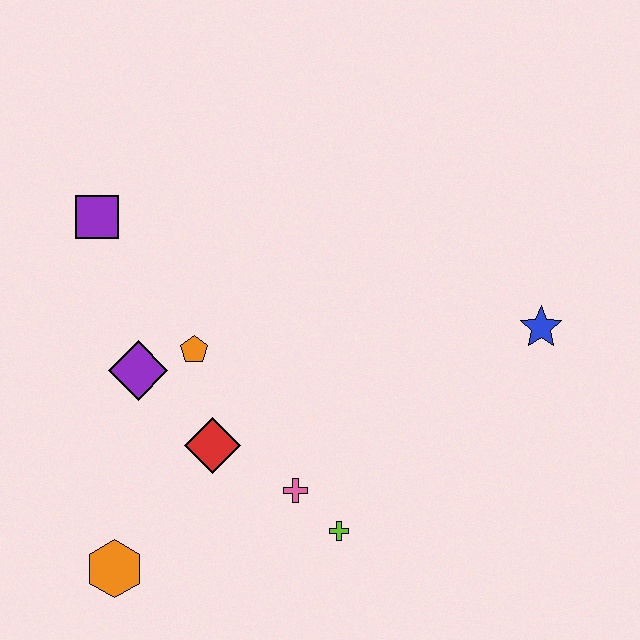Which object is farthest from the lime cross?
The purple square is farthest from the lime cross.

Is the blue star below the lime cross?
No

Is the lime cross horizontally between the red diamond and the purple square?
No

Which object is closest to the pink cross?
The lime cross is closest to the pink cross.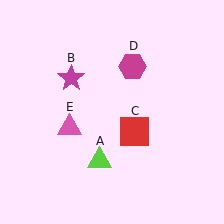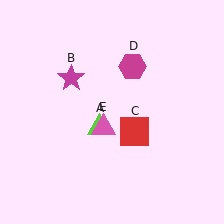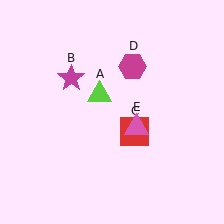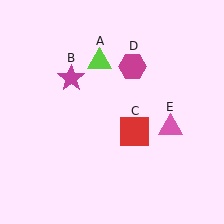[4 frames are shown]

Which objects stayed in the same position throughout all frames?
Magenta star (object B) and red square (object C) and magenta hexagon (object D) remained stationary.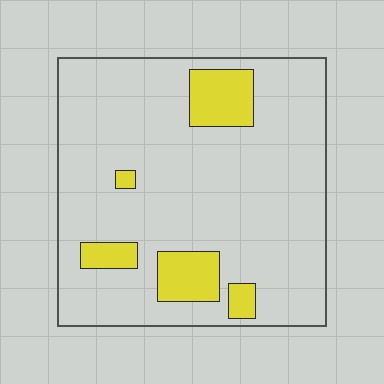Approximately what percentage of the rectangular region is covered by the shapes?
Approximately 15%.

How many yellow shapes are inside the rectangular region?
5.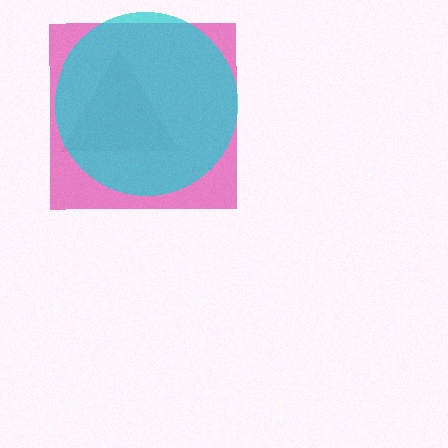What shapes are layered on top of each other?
The layered shapes are: a magenta square, a pink triangle, a cyan circle.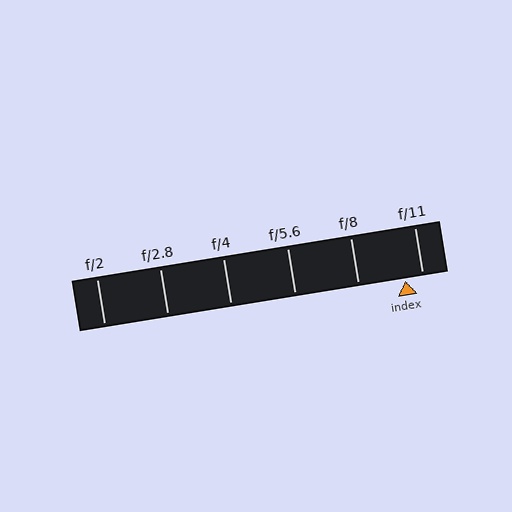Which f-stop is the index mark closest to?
The index mark is closest to f/11.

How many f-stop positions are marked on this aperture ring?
There are 6 f-stop positions marked.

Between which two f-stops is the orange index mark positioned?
The index mark is between f/8 and f/11.